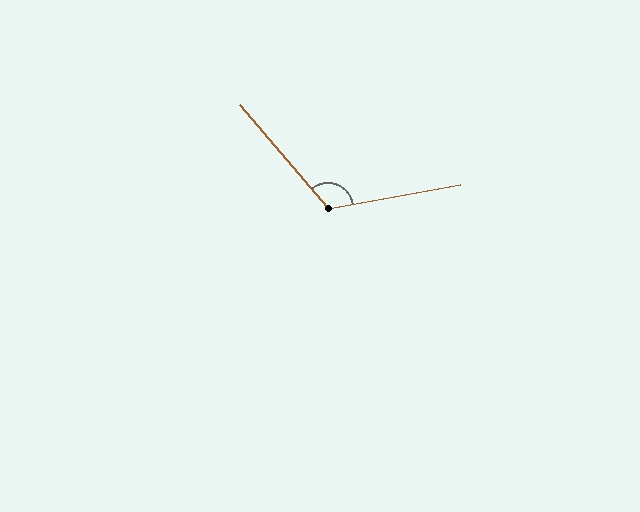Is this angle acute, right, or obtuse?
It is obtuse.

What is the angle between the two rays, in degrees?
Approximately 120 degrees.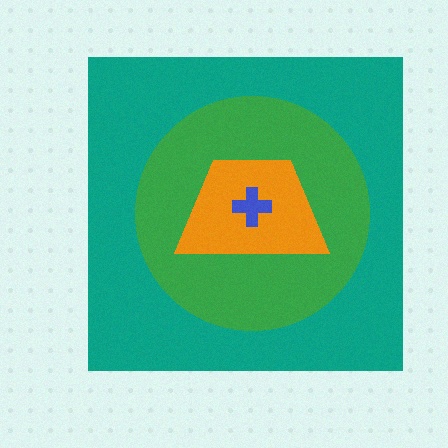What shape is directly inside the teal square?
The green circle.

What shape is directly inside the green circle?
The orange trapezoid.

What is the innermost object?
The blue cross.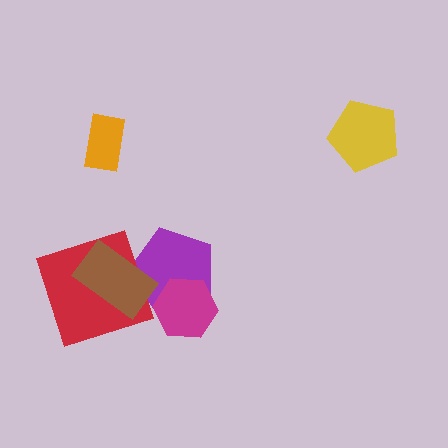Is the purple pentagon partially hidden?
Yes, it is partially covered by another shape.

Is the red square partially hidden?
Yes, it is partially covered by another shape.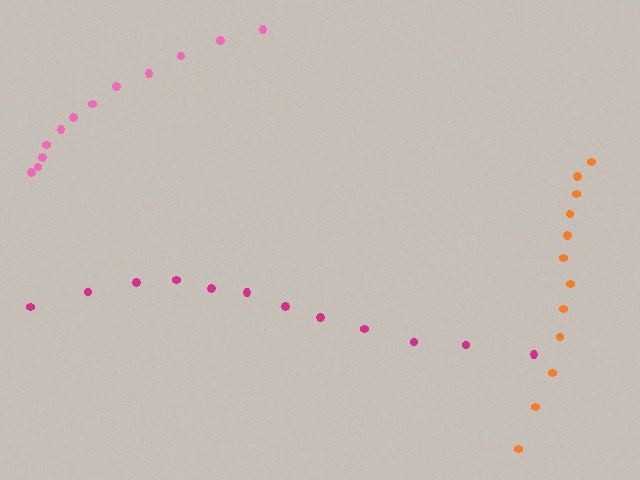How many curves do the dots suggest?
There are 3 distinct paths.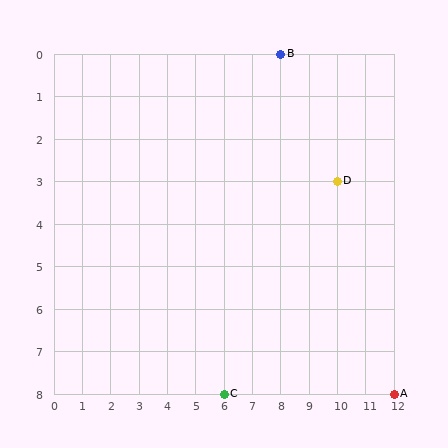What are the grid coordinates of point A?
Point A is at grid coordinates (12, 8).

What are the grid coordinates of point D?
Point D is at grid coordinates (10, 3).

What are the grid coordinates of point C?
Point C is at grid coordinates (6, 8).